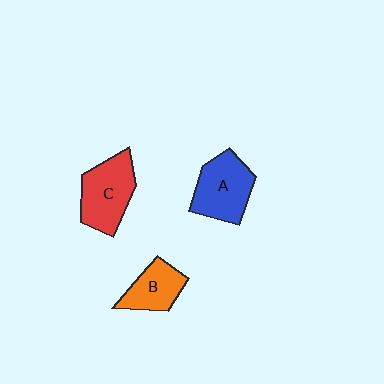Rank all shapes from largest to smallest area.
From largest to smallest: C (red), A (blue), B (orange).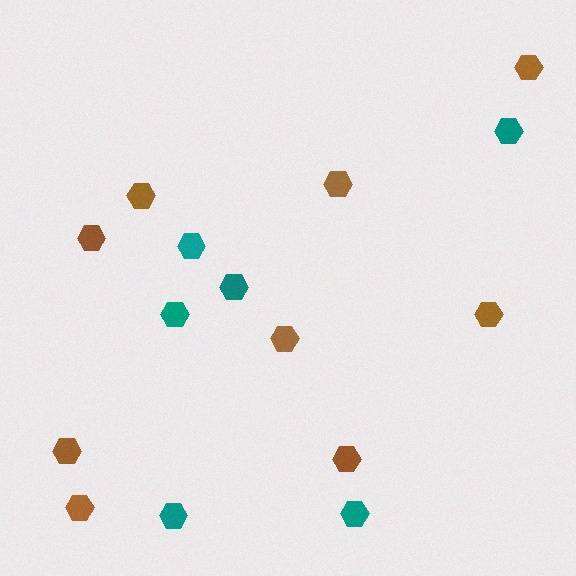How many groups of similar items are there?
There are 2 groups: one group of brown hexagons (9) and one group of teal hexagons (6).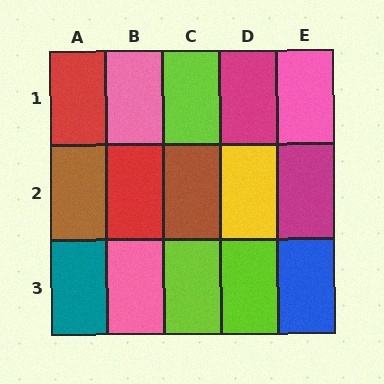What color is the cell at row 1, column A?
Red.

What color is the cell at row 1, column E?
Pink.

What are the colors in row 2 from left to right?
Brown, red, brown, yellow, magenta.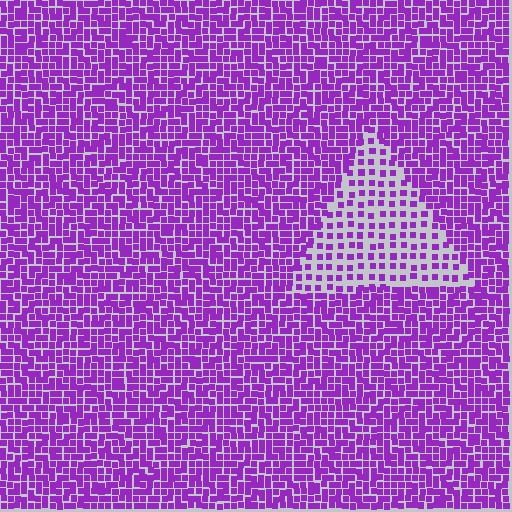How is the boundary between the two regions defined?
The boundary is defined by a change in element density (approximately 2.3x ratio). All elements are the same color, size, and shape.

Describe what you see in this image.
The image contains small purple elements arranged at two different densities. A triangle-shaped region is visible where the elements are less densely packed than the surrounding area.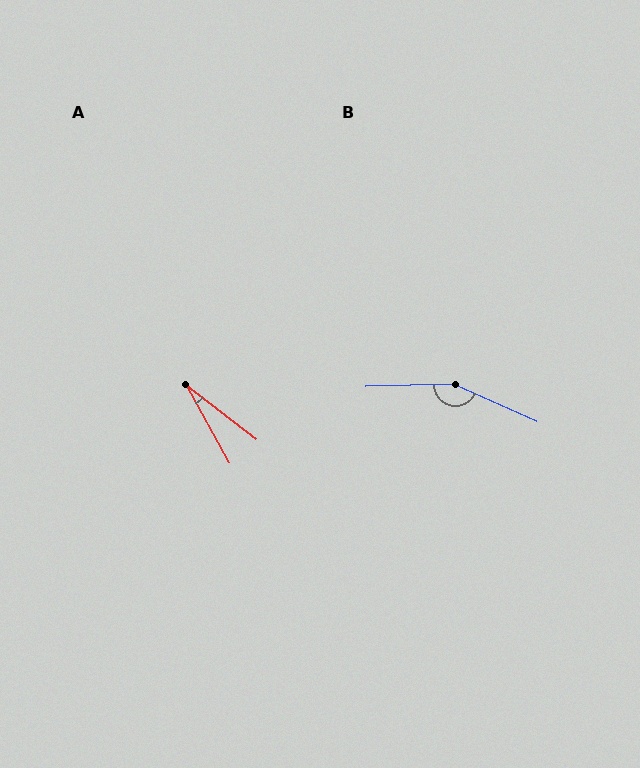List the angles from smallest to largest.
A (23°), B (154°).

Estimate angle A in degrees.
Approximately 23 degrees.